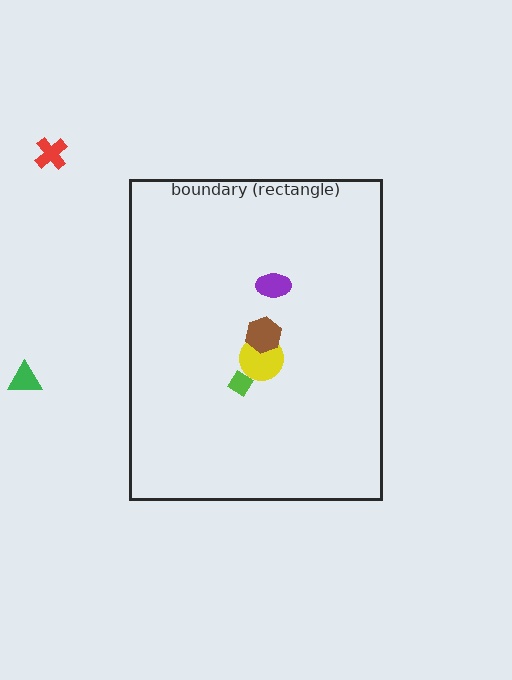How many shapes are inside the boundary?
4 inside, 2 outside.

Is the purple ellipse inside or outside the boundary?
Inside.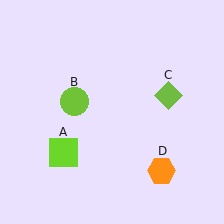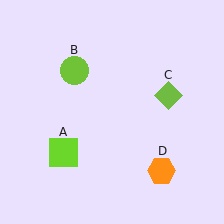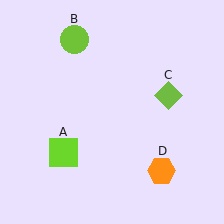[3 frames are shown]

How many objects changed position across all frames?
1 object changed position: lime circle (object B).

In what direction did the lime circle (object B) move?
The lime circle (object B) moved up.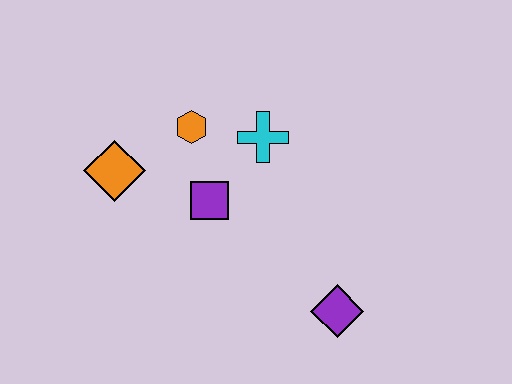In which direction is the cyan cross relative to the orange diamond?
The cyan cross is to the right of the orange diamond.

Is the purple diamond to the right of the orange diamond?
Yes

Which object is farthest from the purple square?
The purple diamond is farthest from the purple square.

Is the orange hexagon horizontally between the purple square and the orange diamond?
Yes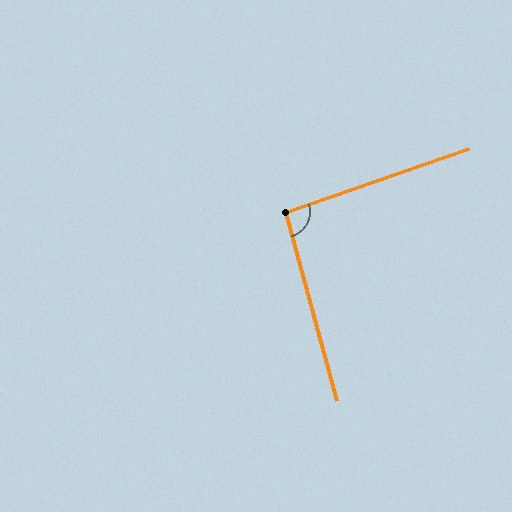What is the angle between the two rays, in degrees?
Approximately 94 degrees.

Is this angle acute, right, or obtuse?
It is approximately a right angle.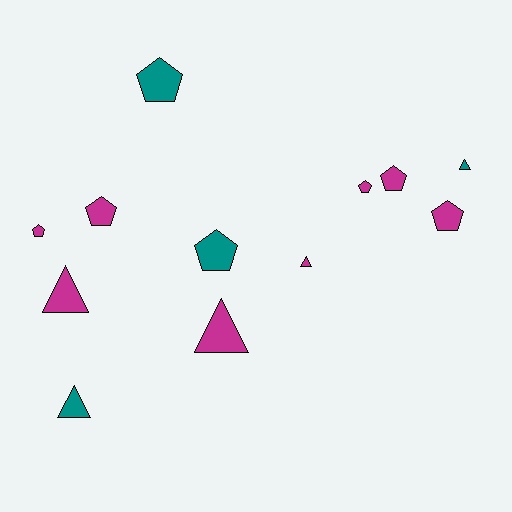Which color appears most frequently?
Magenta, with 8 objects.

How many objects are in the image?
There are 12 objects.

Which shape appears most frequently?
Pentagon, with 7 objects.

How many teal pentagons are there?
There are 2 teal pentagons.